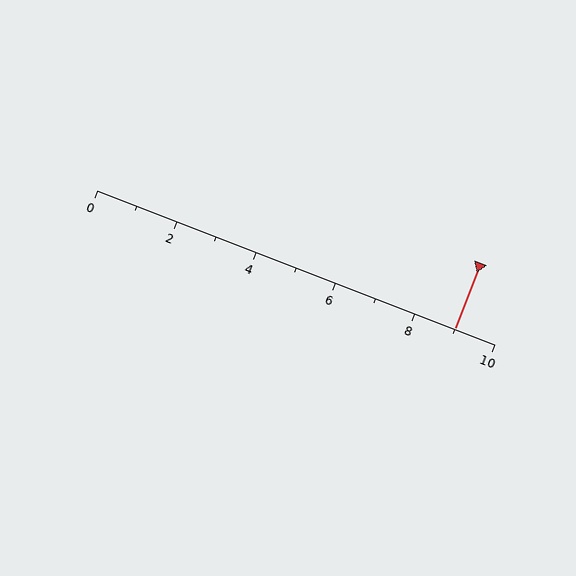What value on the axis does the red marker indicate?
The marker indicates approximately 9.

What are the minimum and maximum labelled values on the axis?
The axis runs from 0 to 10.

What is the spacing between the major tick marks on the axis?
The major ticks are spaced 2 apart.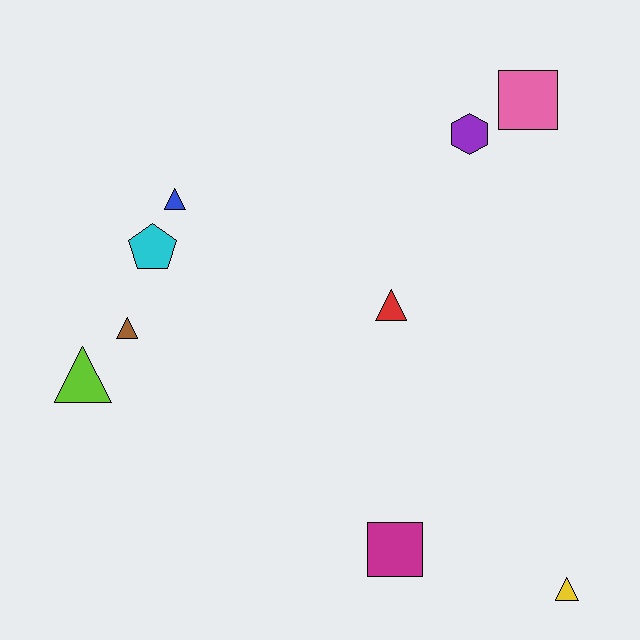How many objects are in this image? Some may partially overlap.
There are 9 objects.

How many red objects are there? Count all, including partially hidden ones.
There is 1 red object.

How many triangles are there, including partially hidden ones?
There are 5 triangles.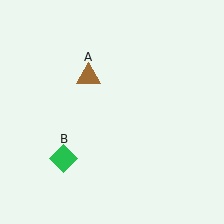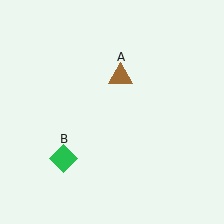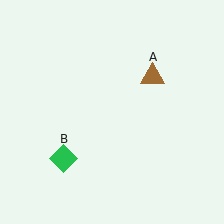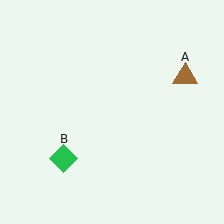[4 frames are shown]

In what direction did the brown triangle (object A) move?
The brown triangle (object A) moved right.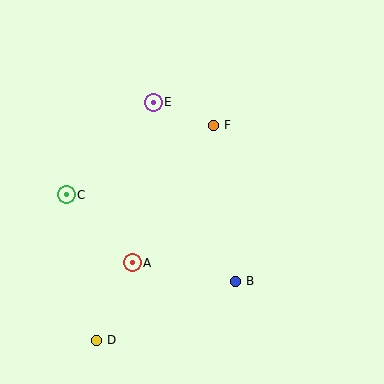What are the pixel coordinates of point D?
Point D is at (96, 340).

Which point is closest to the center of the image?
Point F at (213, 125) is closest to the center.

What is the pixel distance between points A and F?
The distance between A and F is 159 pixels.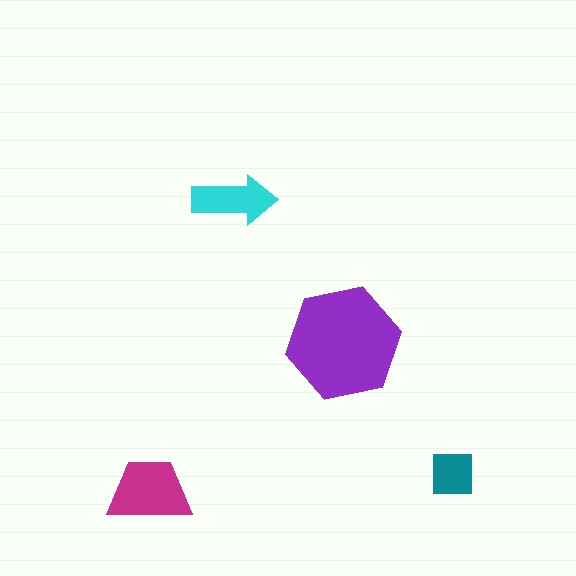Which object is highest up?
The cyan arrow is topmost.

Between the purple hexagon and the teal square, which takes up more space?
The purple hexagon.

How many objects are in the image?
There are 4 objects in the image.